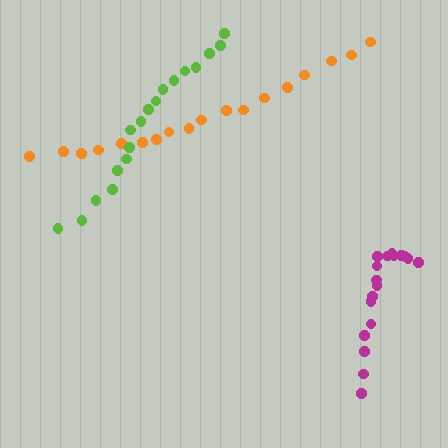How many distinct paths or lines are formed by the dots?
There are 3 distinct paths.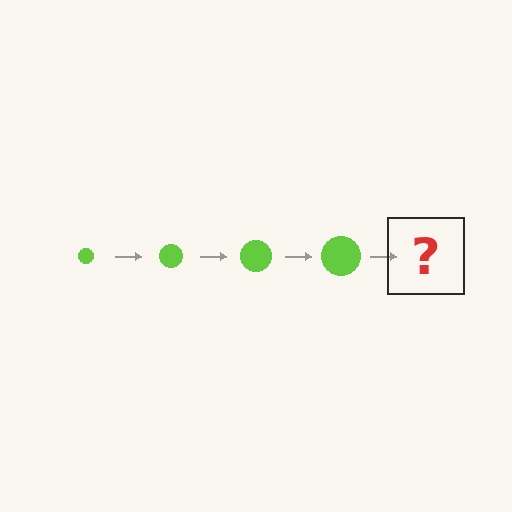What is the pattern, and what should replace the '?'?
The pattern is that the circle gets progressively larger each step. The '?' should be a lime circle, larger than the previous one.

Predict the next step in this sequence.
The next step is a lime circle, larger than the previous one.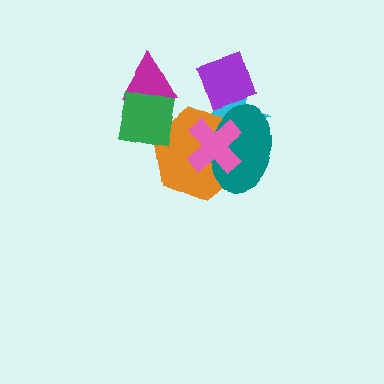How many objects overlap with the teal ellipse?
3 objects overlap with the teal ellipse.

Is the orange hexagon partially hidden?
Yes, it is partially covered by another shape.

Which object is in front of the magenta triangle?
The green square is in front of the magenta triangle.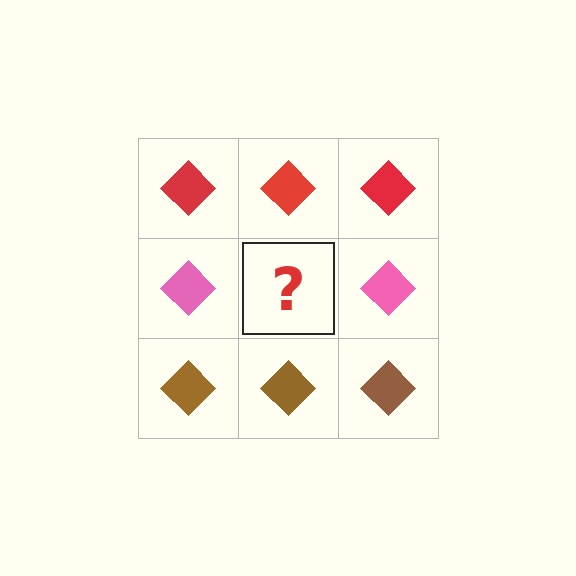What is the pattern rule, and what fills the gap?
The rule is that each row has a consistent color. The gap should be filled with a pink diamond.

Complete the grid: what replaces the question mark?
The question mark should be replaced with a pink diamond.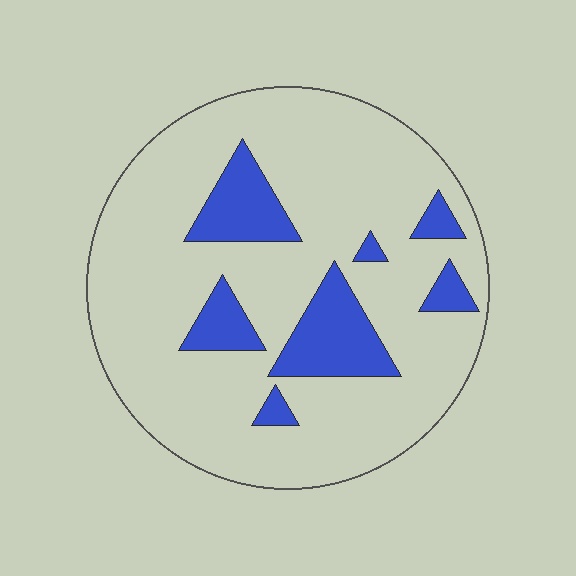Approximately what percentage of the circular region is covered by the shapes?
Approximately 20%.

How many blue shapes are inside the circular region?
7.